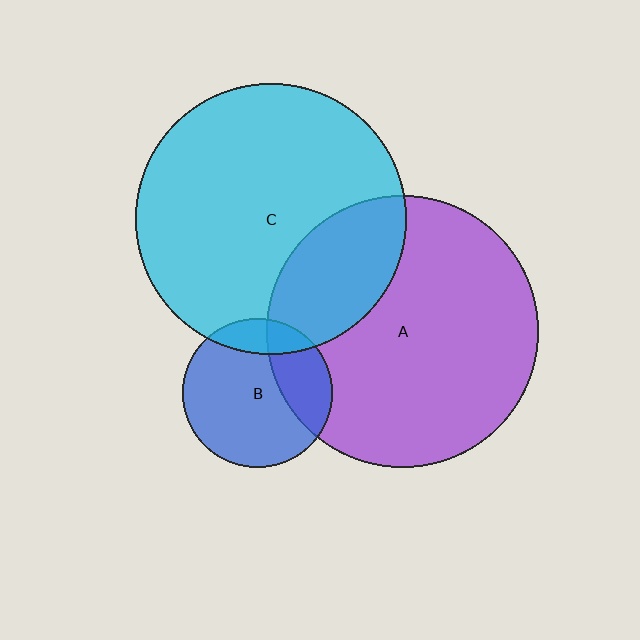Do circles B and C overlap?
Yes.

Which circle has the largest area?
Circle A (purple).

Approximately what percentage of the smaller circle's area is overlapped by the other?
Approximately 15%.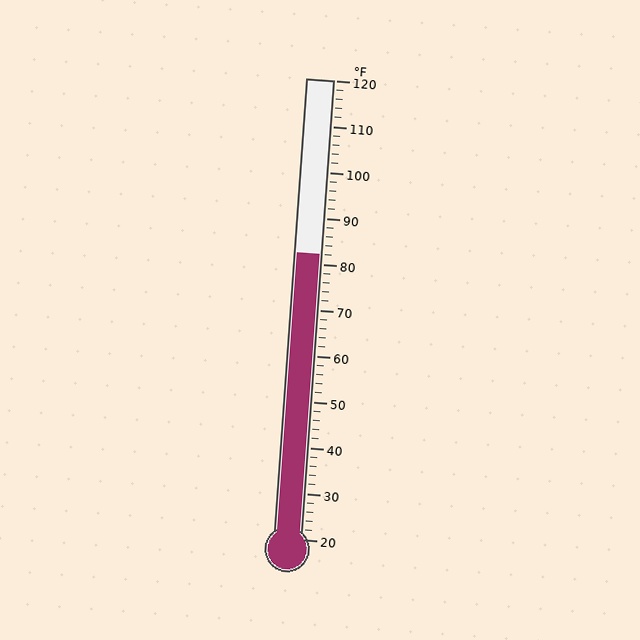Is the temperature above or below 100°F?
The temperature is below 100°F.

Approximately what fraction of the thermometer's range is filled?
The thermometer is filled to approximately 60% of its range.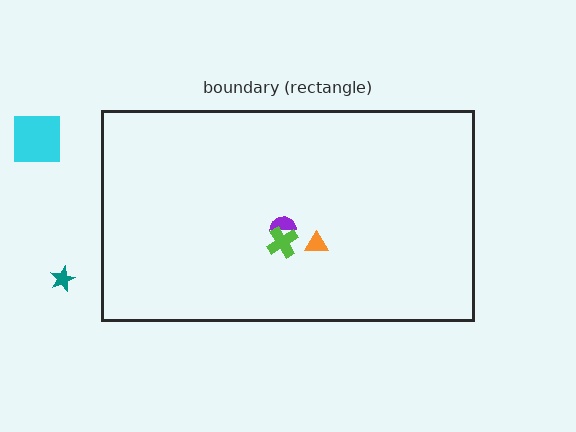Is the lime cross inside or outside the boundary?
Inside.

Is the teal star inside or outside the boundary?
Outside.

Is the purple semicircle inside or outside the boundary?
Inside.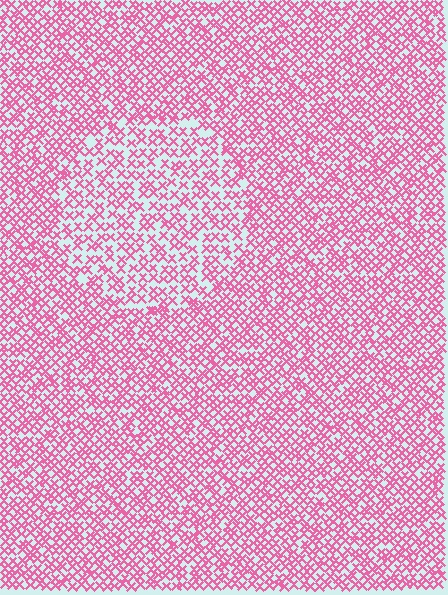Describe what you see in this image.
The image contains small pink elements arranged at two different densities. A circle-shaped region is visible where the elements are less densely packed than the surrounding area.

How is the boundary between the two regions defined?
The boundary is defined by a change in element density (approximately 1.5x ratio). All elements are the same color, size, and shape.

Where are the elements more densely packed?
The elements are more densely packed outside the circle boundary.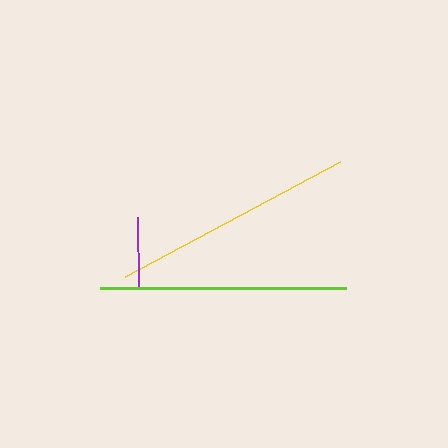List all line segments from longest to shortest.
From longest to shortest: lime, yellow, purple.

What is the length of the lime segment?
The lime segment is approximately 246 pixels long.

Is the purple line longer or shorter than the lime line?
The lime line is longer than the purple line.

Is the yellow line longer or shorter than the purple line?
The yellow line is longer than the purple line.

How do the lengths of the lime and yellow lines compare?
The lime and yellow lines are approximately the same length.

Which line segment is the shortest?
The purple line is the shortest at approximately 70 pixels.